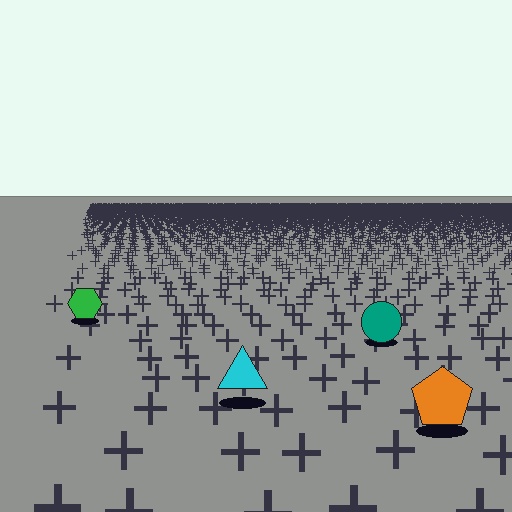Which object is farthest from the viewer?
The green hexagon is farthest from the viewer. It appears smaller and the ground texture around it is denser.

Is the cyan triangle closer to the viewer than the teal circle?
Yes. The cyan triangle is closer — you can tell from the texture gradient: the ground texture is coarser near it.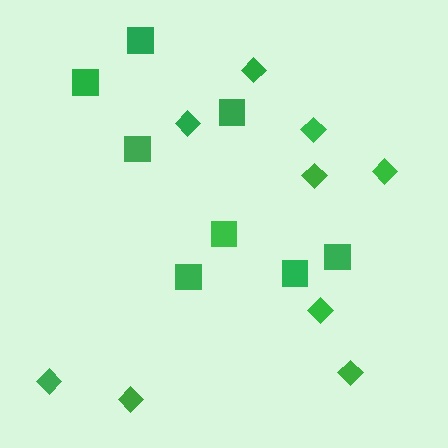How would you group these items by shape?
There are 2 groups: one group of squares (8) and one group of diamonds (9).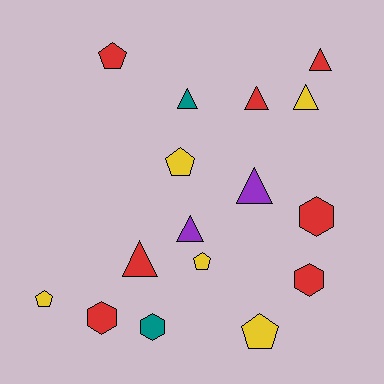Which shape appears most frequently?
Triangle, with 7 objects.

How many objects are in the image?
There are 16 objects.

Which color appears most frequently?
Red, with 7 objects.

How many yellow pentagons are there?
There are 4 yellow pentagons.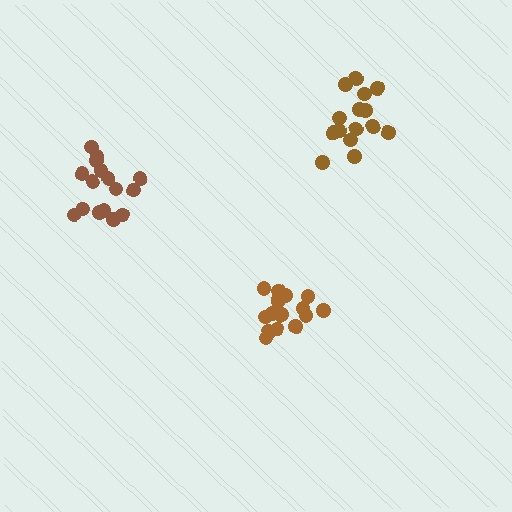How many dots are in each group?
Group 1: 16 dots, Group 2: 16 dots, Group 3: 15 dots (47 total).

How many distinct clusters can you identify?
There are 3 distinct clusters.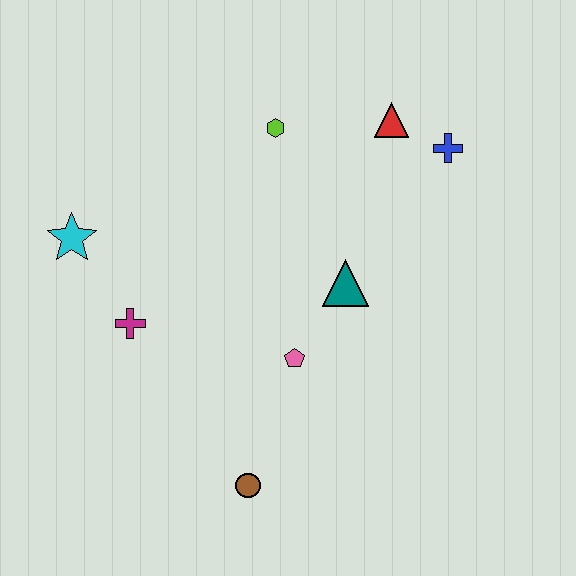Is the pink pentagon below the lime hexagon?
Yes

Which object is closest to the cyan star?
The magenta cross is closest to the cyan star.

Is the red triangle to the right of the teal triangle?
Yes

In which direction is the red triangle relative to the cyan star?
The red triangle is to the right of the cyan star.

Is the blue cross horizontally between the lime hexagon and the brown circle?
No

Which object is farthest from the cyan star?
The blue cross is farthest from the cyan star.